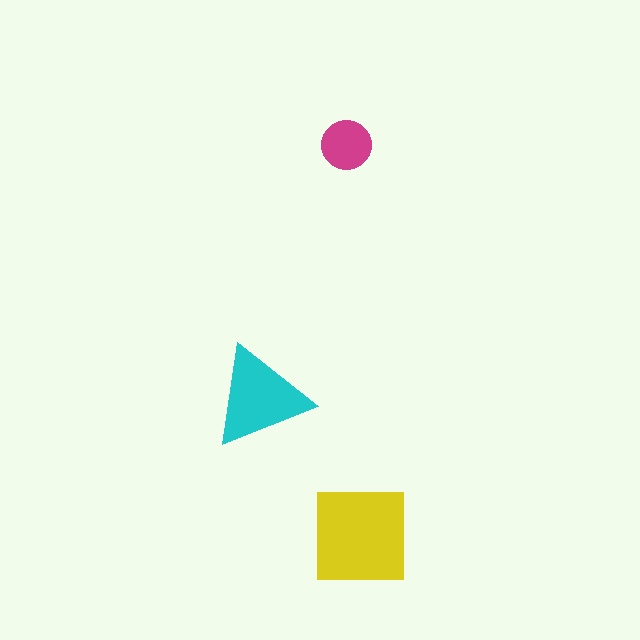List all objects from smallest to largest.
The magenta circle, the cyan triangle, the yellow square.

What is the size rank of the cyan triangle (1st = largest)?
2nd.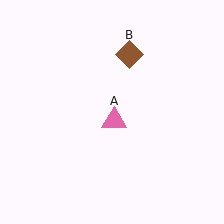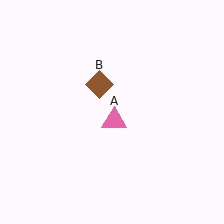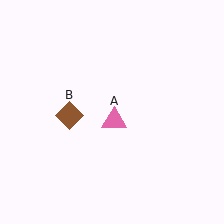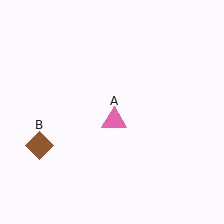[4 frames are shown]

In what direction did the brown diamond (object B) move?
The brown diamond (object B) moved down and to the left.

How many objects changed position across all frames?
1 object changed position: brown diamond (object B).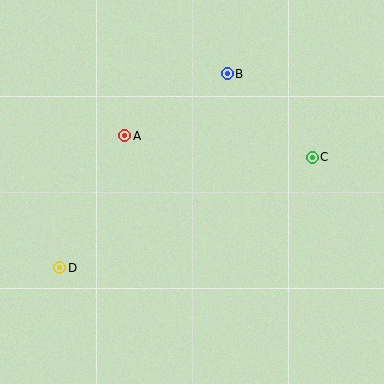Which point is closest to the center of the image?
Point A at (125, 136) is closest to the center.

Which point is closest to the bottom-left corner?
Point D is closest to the bottom-left corner.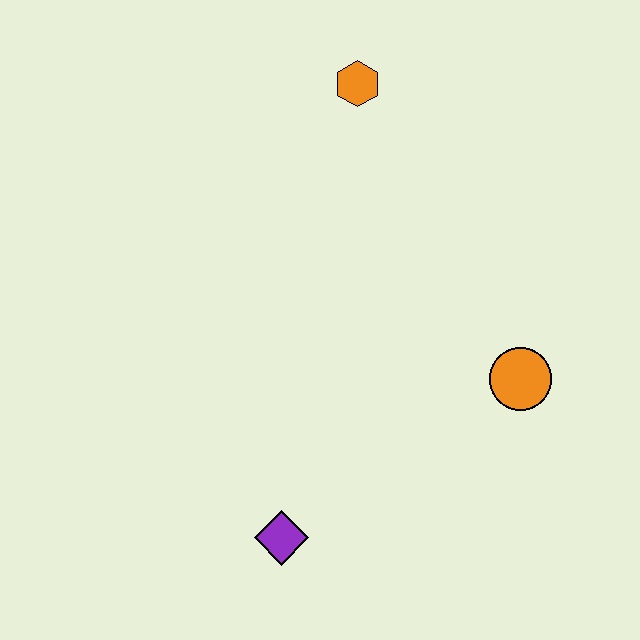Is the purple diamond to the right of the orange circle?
No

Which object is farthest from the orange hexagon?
The purple diamond is farthest from the orange hexagon.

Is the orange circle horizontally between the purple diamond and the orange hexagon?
No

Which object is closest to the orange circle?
The purple diamond is closest to the orange circle.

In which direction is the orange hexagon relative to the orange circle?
The orange hexagon is above the orange circle.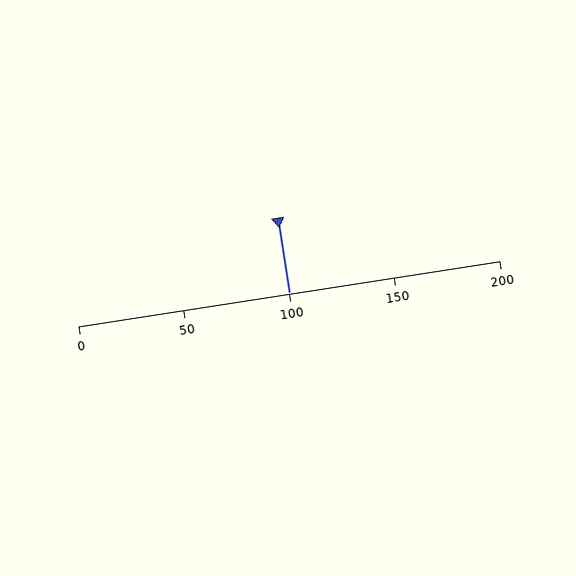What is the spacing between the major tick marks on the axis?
The major ticks are spaced 50 apart.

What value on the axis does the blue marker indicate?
The marker indicates approximately 100.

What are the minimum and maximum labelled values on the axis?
The axis runs from 0 to 200.